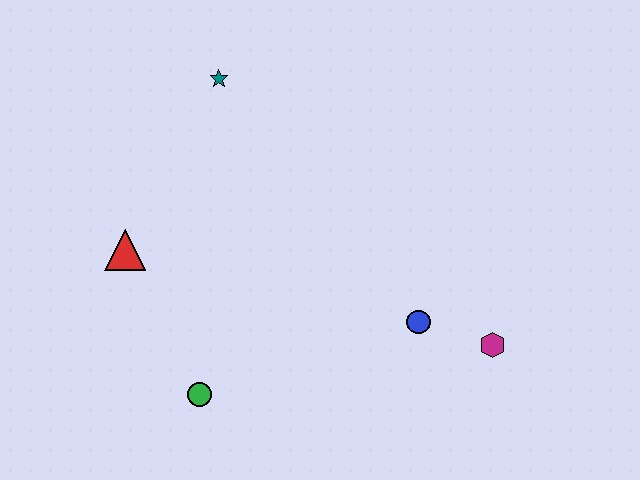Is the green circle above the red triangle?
No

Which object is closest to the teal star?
The red triangle is closest to the teal star.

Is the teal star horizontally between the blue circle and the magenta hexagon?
No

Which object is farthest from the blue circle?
The teal star is farthest from the blue circle.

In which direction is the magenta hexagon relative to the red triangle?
The magenta hexagon is to the right of the red triangle.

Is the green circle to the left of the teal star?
Yes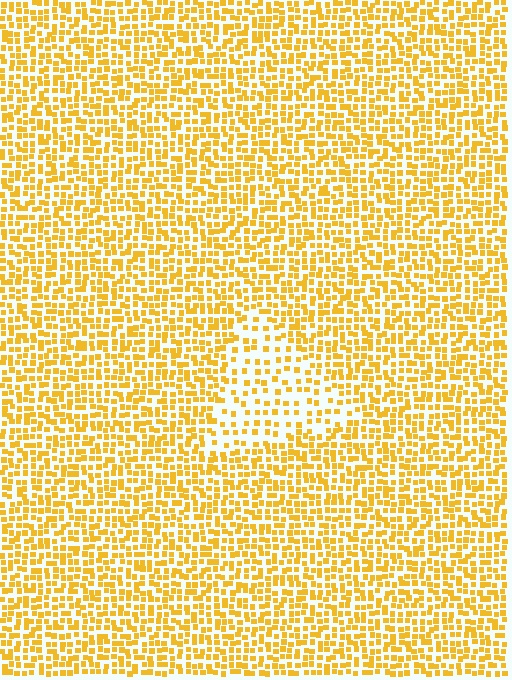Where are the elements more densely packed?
The elements are more densely packed outside the triangle boundary.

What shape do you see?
I see a triangle.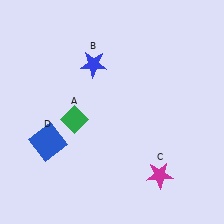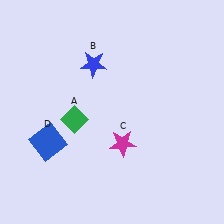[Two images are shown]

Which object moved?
The magenta star (C) moved left.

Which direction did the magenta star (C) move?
The magenta star (C) moved left.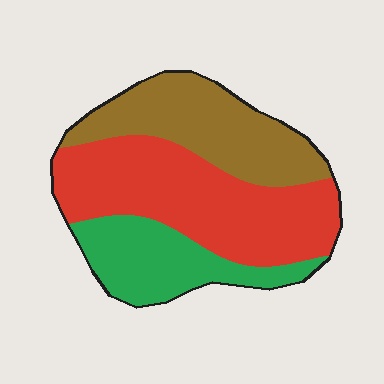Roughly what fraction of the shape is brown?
Brown takes up about one third (1/3) of the shape.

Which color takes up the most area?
Red, at roughly 45%.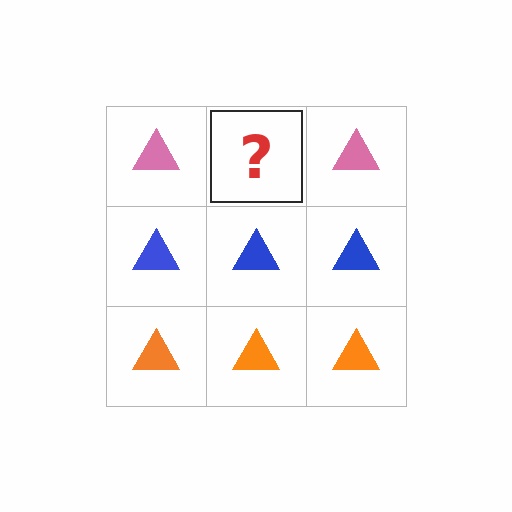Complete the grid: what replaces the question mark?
The question mark should be replaced with a pink triangle.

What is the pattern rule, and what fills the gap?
The rule is that each row has a consistent color. The gap should be filled with a pink triangle.